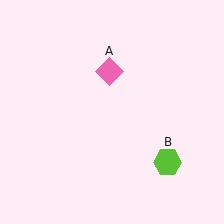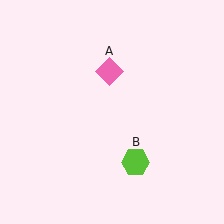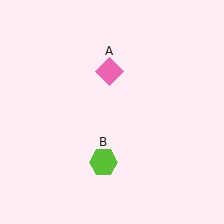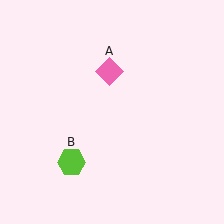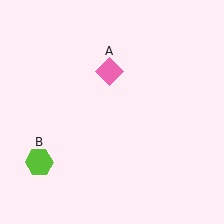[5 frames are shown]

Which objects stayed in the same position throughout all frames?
Pink diamond (object A) remained stationary.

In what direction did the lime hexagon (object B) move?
The lime hexagon (object B) moved left.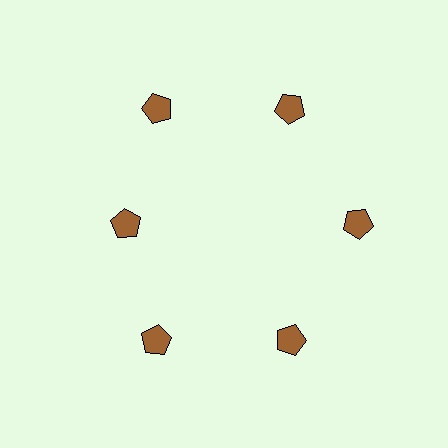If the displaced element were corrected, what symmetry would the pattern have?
It would have 6-fold rotational symmetry — the pattern would map onto itself every 60 degrees.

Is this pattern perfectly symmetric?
No. The 6 brown pentagons are arranged in a ring, but one element near the 9 o'clock position is pulled inward toward the center, breaking the 6-fold rotational symmetry.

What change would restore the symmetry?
The symmetry would be restored by moving it outward, back onto the ring so that all 6 pentagons sit at equal angles and equal distance from the center.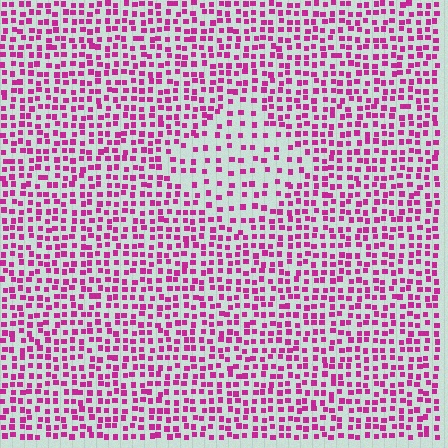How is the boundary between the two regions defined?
The boundary is defined by a change in element density (approximately 1.9x ratio). All elements are the same color, size, and shape.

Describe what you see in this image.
The image contains small magenta elements arranged at two different densities. A diamond-shaped region is visible where the elements are less densely packed than the surrounding area.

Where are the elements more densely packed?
The elements are more densely packed outside the diamond boundary.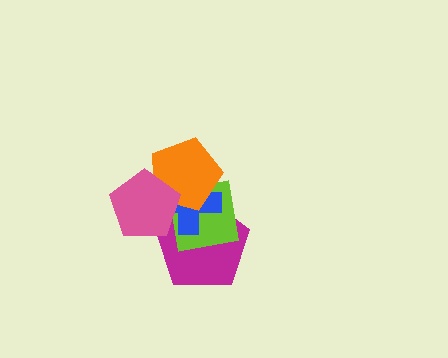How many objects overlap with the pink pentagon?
5 objects overlap with the pink pentagon.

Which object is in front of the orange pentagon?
The pink pentagon is in front of the orange pentagon.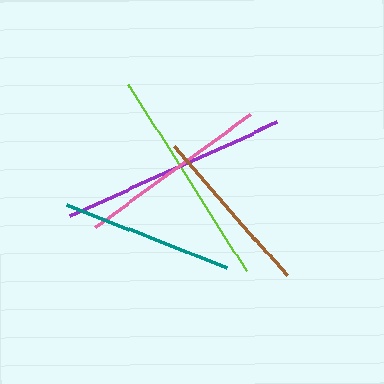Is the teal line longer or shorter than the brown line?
The teal line is longer than the brown line.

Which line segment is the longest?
The purple line is the longest at approximately 228 pixels.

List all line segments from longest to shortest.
From longest to shortest: purple, lime, pink, teal, brown.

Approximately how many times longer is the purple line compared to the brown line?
The purple line is approximately 1.3 times the length of the brown line.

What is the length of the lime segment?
The lime segment is approximately 221 pixels long.